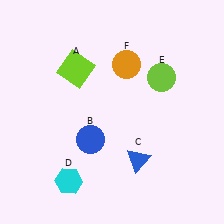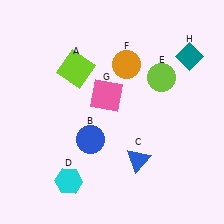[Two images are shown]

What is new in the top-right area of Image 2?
A teal diamond (H) was added in the top-right area of Image 2.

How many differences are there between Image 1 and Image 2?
There are 2 differences between the two images.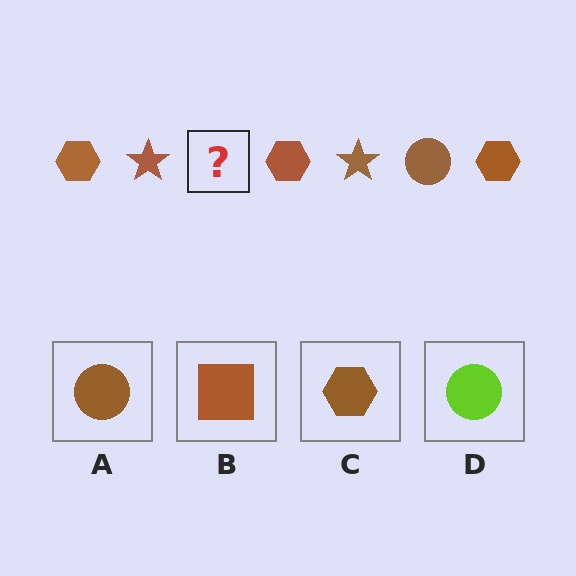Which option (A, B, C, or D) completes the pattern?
A.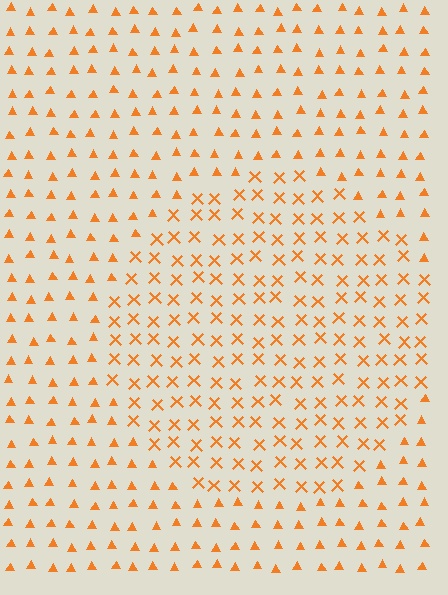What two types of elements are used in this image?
The image uses X marks inside the circle region and triangles outside it.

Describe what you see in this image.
The image is filled with small orange elements arranged in a uniform grid. A circle-shaped region contains X marks, while the surrounding area contains triangles. The boundary is defined purely by the change in element shape.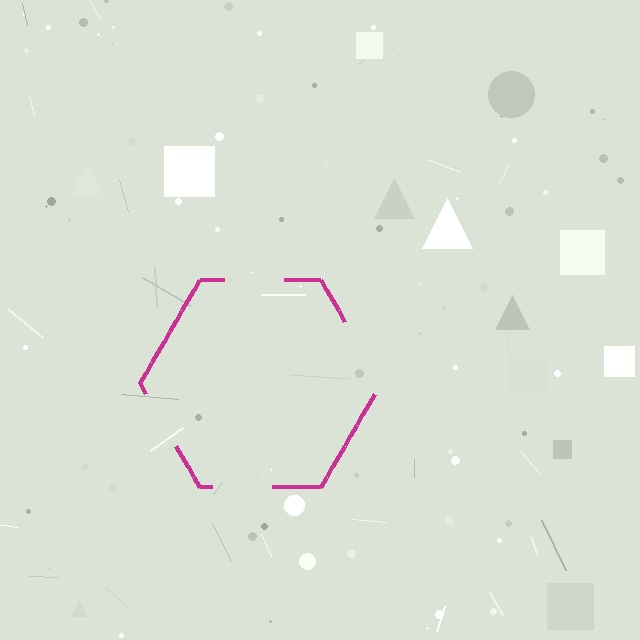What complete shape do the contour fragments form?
The contour fragments form a hexagon.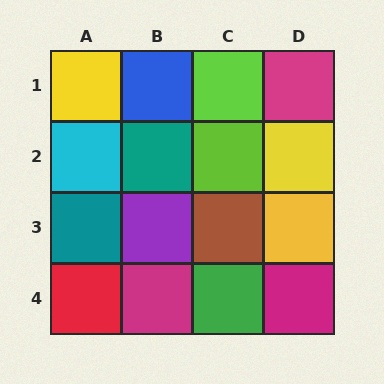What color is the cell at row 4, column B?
Magenta.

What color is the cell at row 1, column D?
Magenta.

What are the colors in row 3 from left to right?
Teal, purple, brown, yellow.